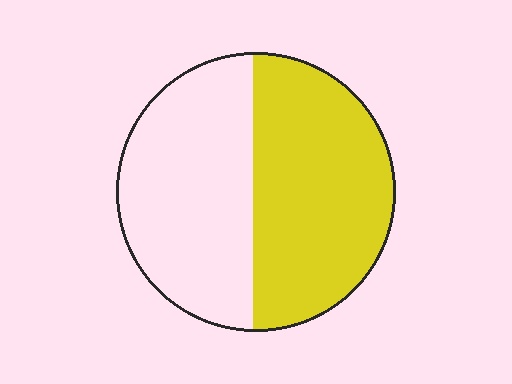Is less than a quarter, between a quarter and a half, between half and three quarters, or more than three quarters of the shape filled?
Between half and three quarters.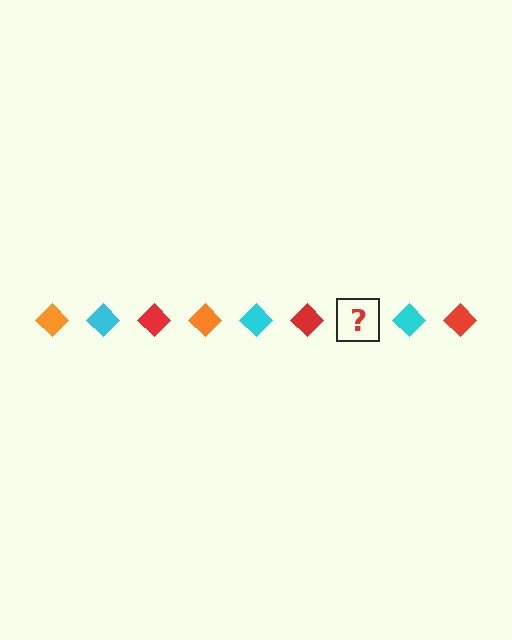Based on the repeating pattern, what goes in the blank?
The blank should be an orange diamond.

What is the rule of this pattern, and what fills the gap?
The rule is that the pattern cycles through orange, cyan, red diamonds. The gap should be filled with an orange diamond.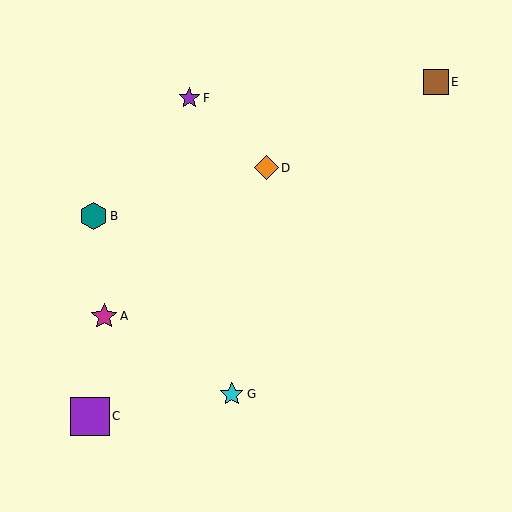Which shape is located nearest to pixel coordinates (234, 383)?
The cyan star (labeled G) at (232, 394) is nearest to that location.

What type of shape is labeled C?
Shape C is a purple square.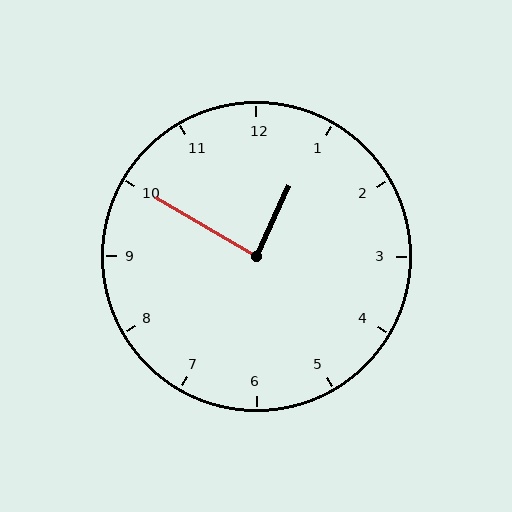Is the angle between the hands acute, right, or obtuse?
It is right.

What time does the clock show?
12:50.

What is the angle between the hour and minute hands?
Approximately 85 degrees.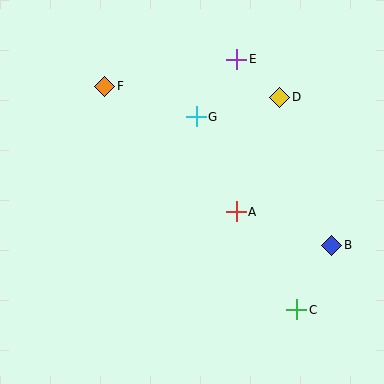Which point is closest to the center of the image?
Point A at (236, 212) is closest to the center.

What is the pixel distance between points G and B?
The distance between G and B is 187 pixels.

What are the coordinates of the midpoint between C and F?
The midpoint between C and F is at (201, 198).